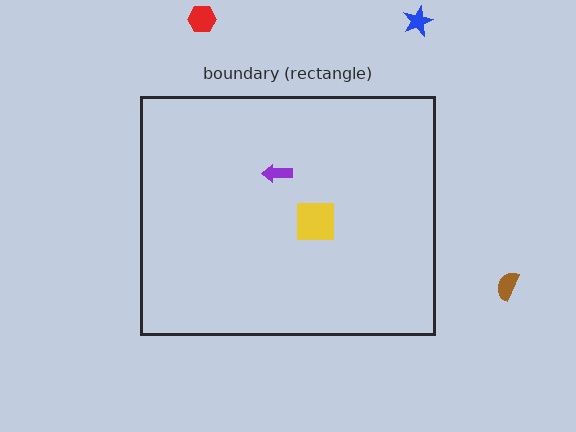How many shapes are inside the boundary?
2 inside, 3 outside.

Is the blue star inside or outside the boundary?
Outside.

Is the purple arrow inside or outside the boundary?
Inside.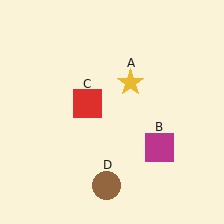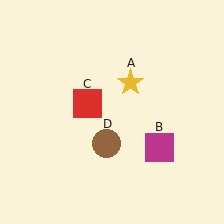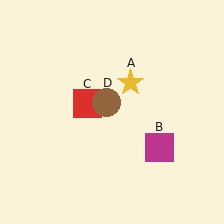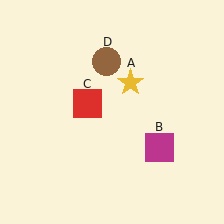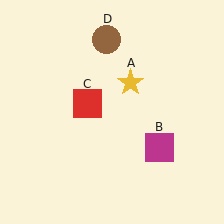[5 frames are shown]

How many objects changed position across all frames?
1 object changed position: brown circle (object D).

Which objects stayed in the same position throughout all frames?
Yellow star (object A) and magenta square (object B) and red square (object C) remained stationary.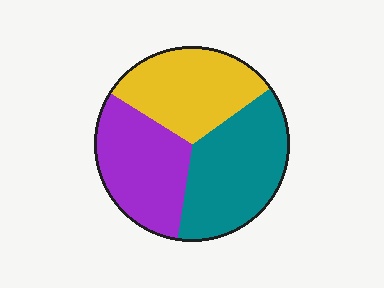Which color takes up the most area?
Teal, at roughly 35%.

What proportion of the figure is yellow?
Yellow covers around 30% of the figure.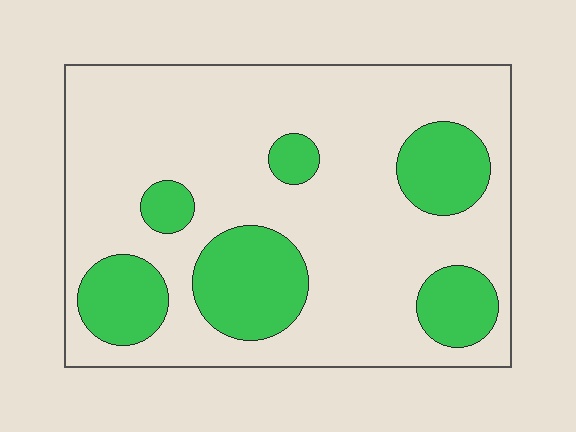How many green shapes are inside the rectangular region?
6.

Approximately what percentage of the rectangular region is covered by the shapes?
Approximately 25%.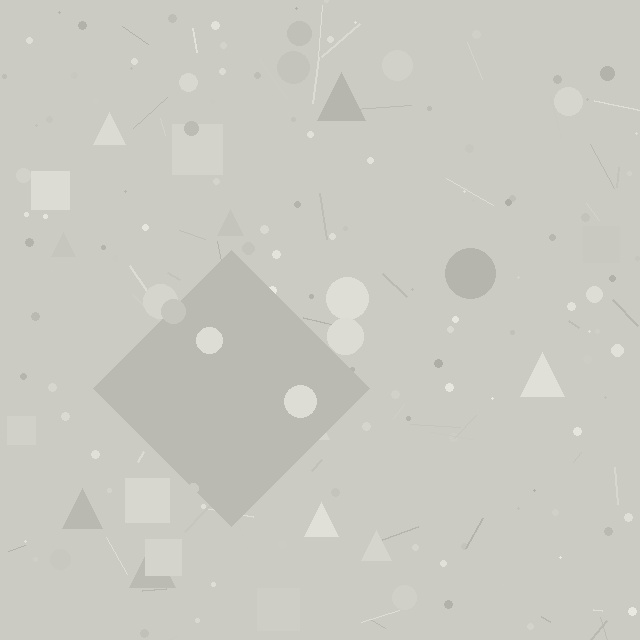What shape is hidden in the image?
A diamond is hidden in the image.